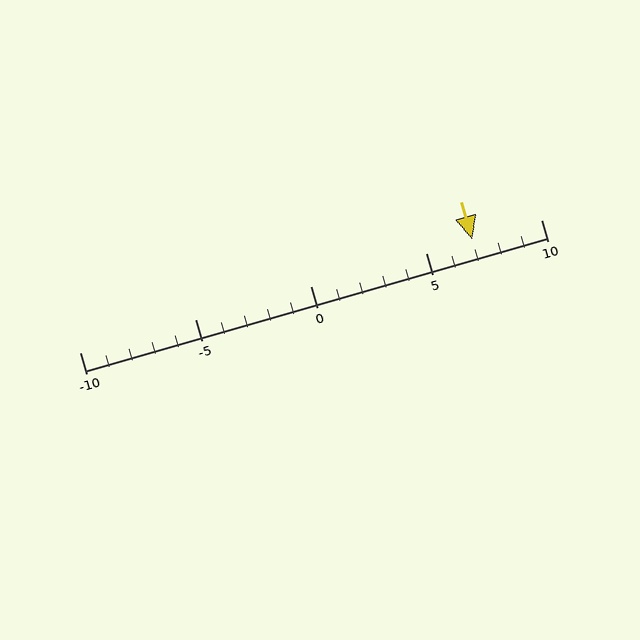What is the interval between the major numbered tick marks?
The major tick marks are spaced 5 units apart.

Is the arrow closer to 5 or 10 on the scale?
The arrow is closer to 5.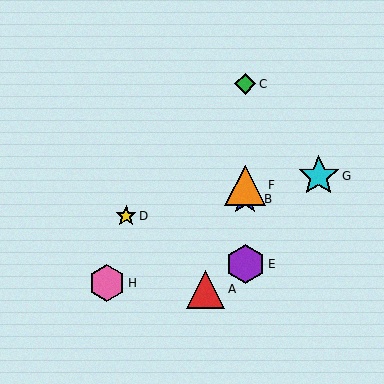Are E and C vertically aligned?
Yes, both are at x≈245.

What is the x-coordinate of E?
Object E is at x≈245.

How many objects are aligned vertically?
4 objects (B, C, E, F) are aligned vertically.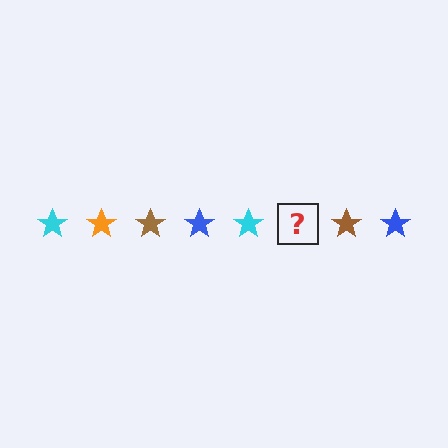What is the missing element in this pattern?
The missing element is an orange star.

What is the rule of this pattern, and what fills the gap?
The rule is that the pattern cycles through cyan, orange, brown, blue stars. The gap should be filled with an orange star.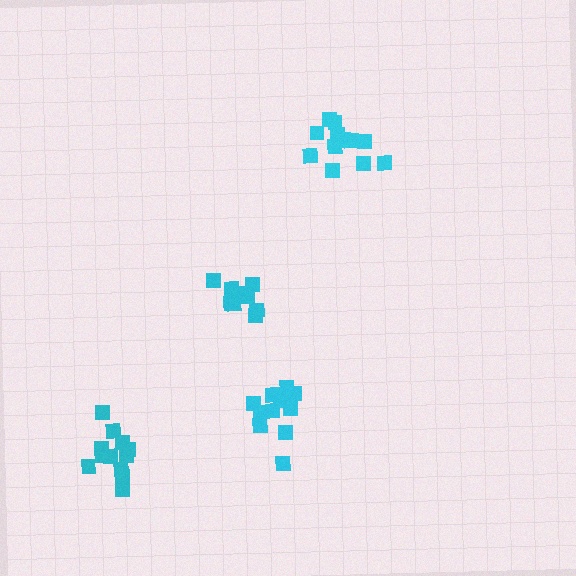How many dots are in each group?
Group 1: 12 dots, Group 2: 12 dots, Group 3: 9 dots, Group 4: 13 dots (46 total).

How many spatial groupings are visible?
There are 4 spatial groupings.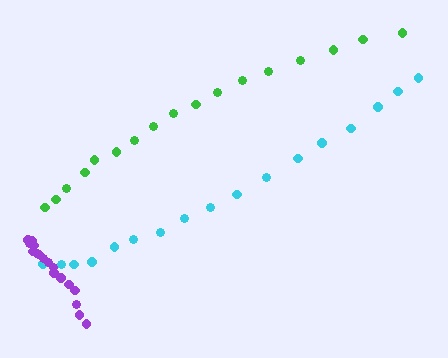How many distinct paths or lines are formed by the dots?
There are 3 distinct paths.